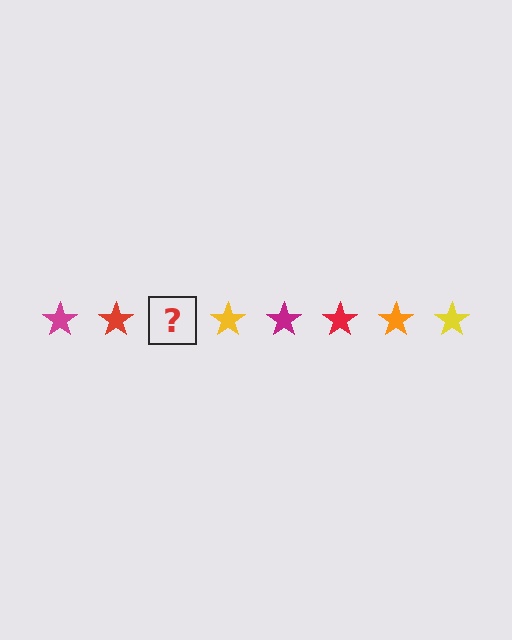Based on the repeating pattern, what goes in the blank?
The blank should be an orange star.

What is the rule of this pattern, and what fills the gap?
The rule is that the pattern cycles through magenta, red, orange, yellow stars. The gap should be filled with an orange star.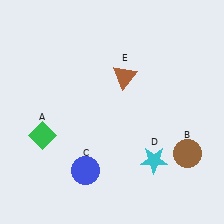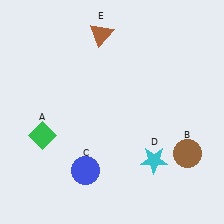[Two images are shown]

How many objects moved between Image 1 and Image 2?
1 object moved between the two images.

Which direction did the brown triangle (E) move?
The brown triangle (E) moved up.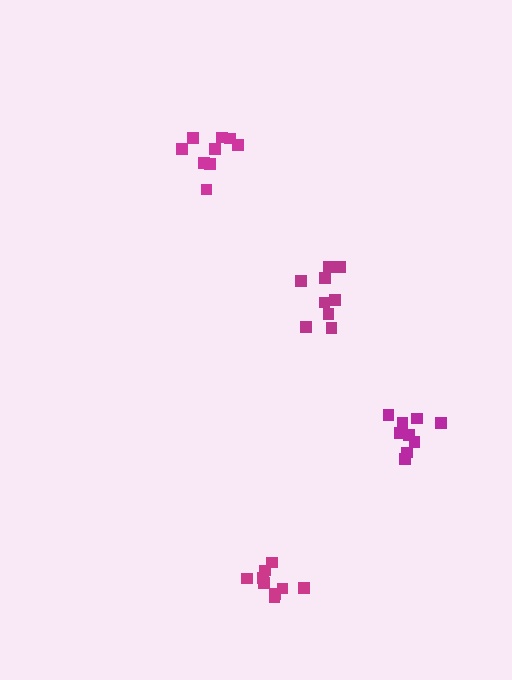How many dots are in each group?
Group 1: 9 dots, Group 2: 9 dots, Group 3: 9 dots, Group 4: 9 dots (36 total).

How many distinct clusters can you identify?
There are 4 distinct clusters.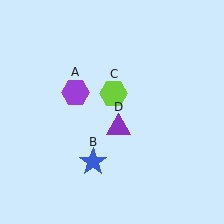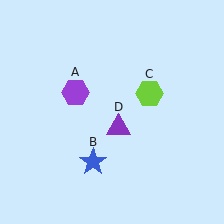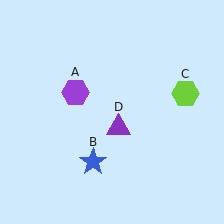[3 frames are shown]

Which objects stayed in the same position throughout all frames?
Purple hexagon (object A) and blue star (object B) and purple triangle (object D) remained stationary.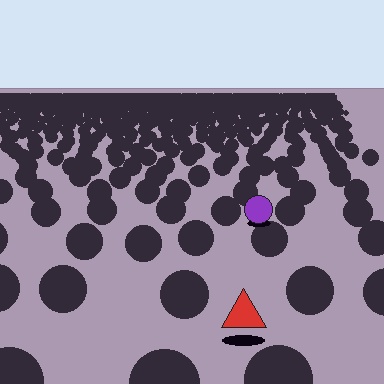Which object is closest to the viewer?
The red triangle is closest. The texture marks near it are larger and more spread out.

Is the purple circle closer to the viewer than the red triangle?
No. The red triangle is closer — you can tell from the texture gradient: the ground texture is coarser near it.